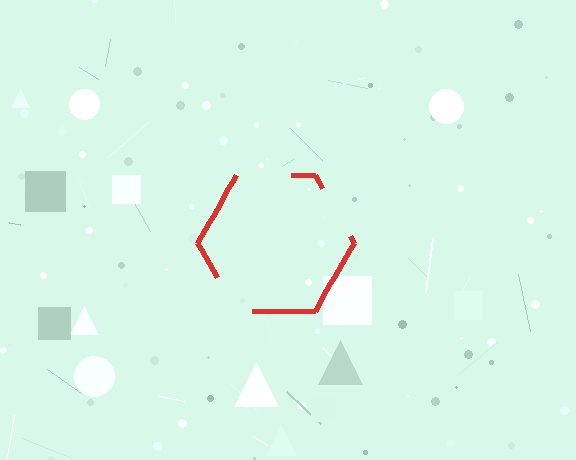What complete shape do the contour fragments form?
The contour fragments form a hexagon.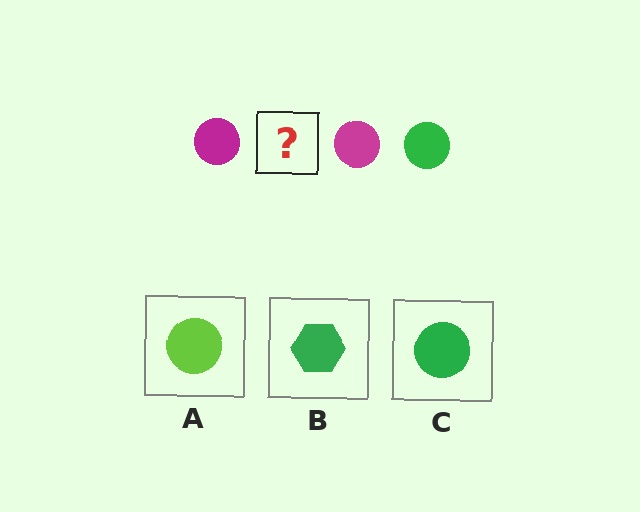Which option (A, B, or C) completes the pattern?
C.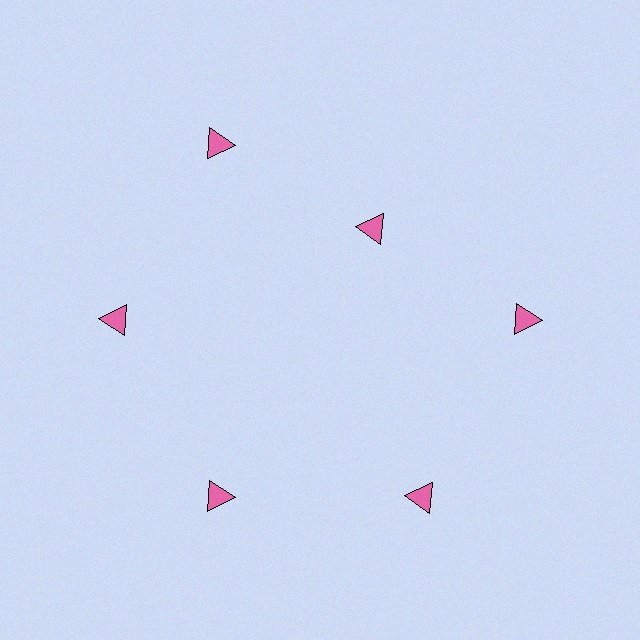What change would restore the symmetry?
The symmetry would be restored by moving it outward, back onto the ring so that all 6 triangles sit at equal angles and equal distance from the center.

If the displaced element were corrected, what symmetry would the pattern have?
It would have 6-fold rotational symmetry — the pattern would map onto itself every 60 degrees.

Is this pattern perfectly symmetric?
No. The 6 pink triangles are arranged in a ring, but one element near the 1 o'clock position is pulled inward toward the center, breaking the 6-fold rotational symmetry.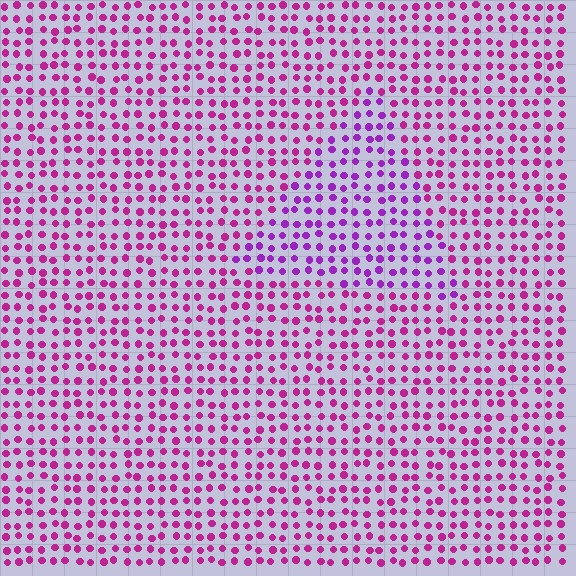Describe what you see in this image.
The image is filled with small magenta elements in a uniform arrangement. A triangle-shaped region is visible where the elements are tinted to a slightly different hue, forming a subtle color boundary.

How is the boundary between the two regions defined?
The boundary is defined purely by a slight shift in hue (about 29 degrees). Spacing, size, and orientation are identical on both sides.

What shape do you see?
I see a triangle.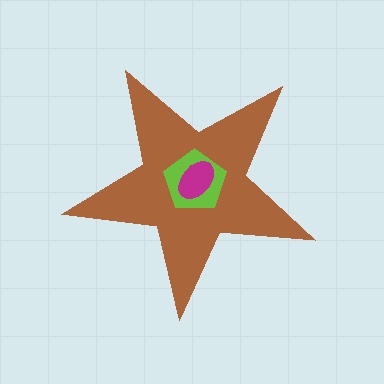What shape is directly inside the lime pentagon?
The magenta ellipse.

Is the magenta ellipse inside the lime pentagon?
Yes.